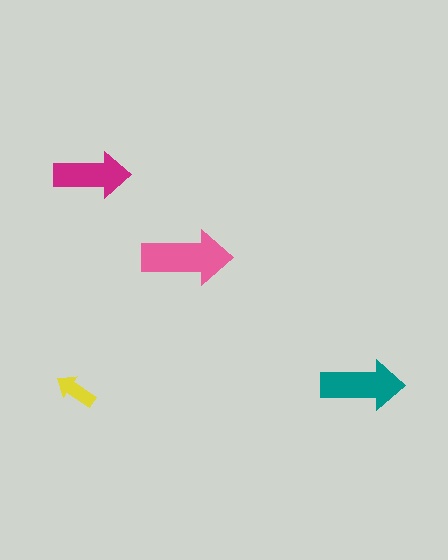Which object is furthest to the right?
The teal arrow is rightmost.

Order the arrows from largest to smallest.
the pink one, the teal one, the magenta one, the yellow one.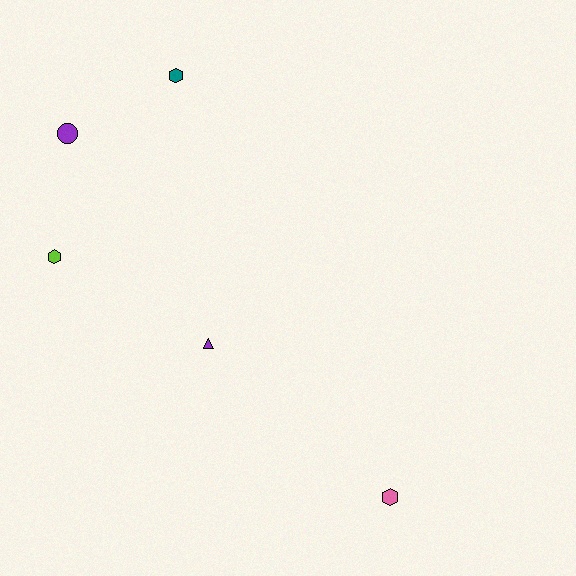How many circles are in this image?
There is 1 circle.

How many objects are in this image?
There are 5 objects.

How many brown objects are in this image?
There are no brown objects.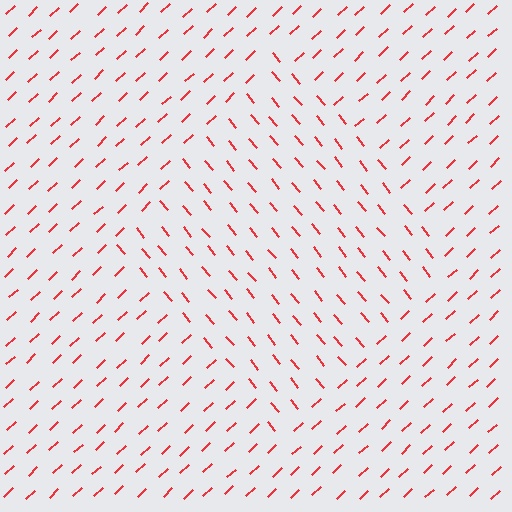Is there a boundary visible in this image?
Yes, there is a texture boundary formed by a change in line orientation.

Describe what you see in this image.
The image is filled with small red line segments. A diamond region in the image has lines oriented differently from the surrounding lines, creating a visible texture boundary.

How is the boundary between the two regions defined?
The boundary is defined purely by a change in line orientation (approximately 86 degrees difference). All lines are the same color and thickness.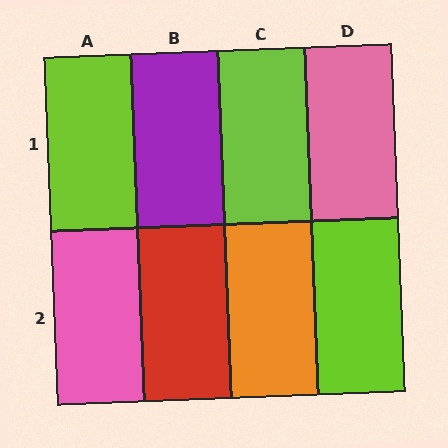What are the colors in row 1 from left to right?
Lime, purple, lime, pink.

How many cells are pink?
2 cells are pink.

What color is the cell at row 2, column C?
Orange.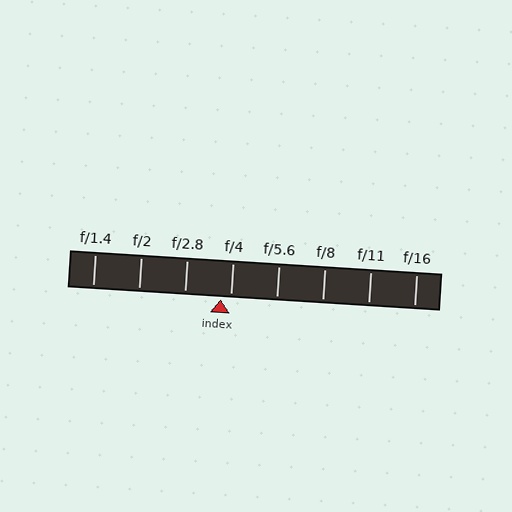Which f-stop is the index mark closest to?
The index mark is closest to f/4.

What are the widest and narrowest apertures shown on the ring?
The widest aperture shown is f/1.4 and the narrowest is f/16.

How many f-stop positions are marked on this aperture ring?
There are 8 f-stop positions marked.